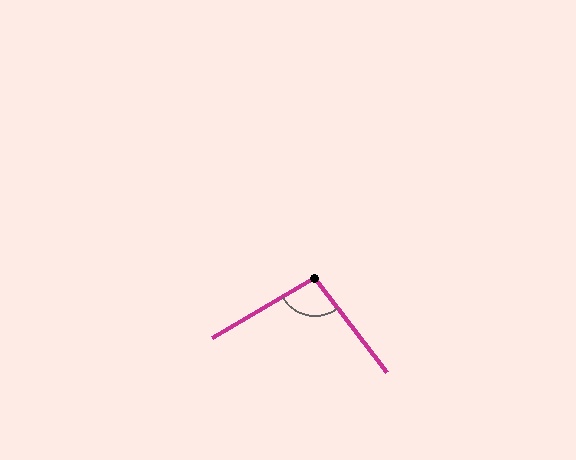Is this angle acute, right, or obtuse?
It is obtuse.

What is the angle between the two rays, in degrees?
Approximately 97 degrees.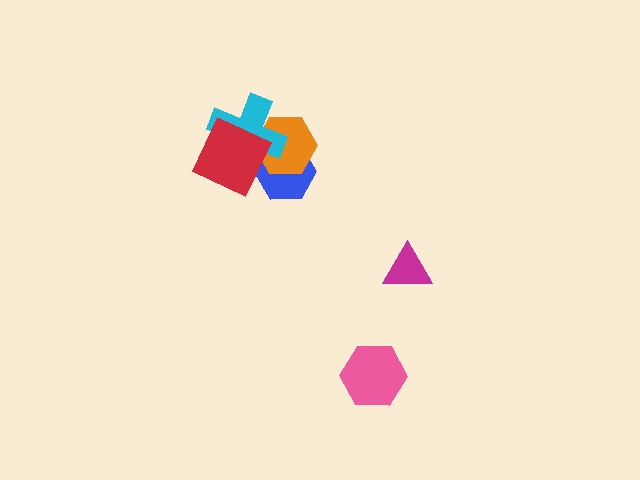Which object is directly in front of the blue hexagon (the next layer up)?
The orange hexagon is directly in front of the blue hexagon.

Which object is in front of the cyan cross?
The red diamond is in front of the cyan cross.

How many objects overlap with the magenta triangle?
0 objects overlap with the magenta triangle.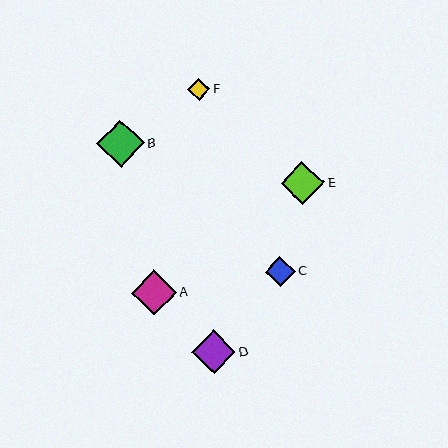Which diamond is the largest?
Diamond B is the largest with a size of approximately 48 pixels.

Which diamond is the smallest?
Diamond F is the smallest with a size of approximately 22 pixels.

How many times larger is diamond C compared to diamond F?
Diamond C is approximately 1.4 times the size of diamond F.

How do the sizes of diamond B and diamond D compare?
Diamond B and diamond D are approximately the same size.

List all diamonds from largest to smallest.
From largest to smallest: B, A, D, E, C, F.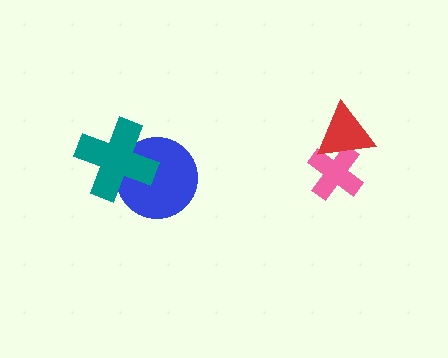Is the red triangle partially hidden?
No, no other shape covers it.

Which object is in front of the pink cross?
The red triangle is in front of the pink cross.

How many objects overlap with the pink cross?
1 object overlaps with the pink cross.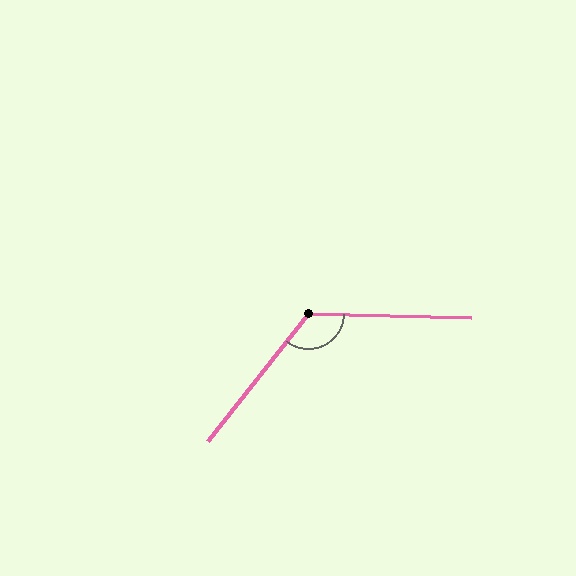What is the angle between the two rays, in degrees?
Approximately 127 degrees.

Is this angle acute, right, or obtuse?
It is obtuse.